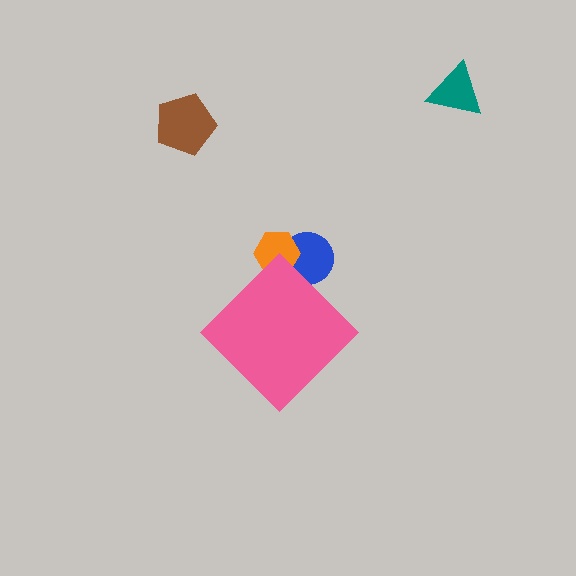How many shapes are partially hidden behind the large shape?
2 shapes are partially hidden.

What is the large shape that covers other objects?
A pink diamond.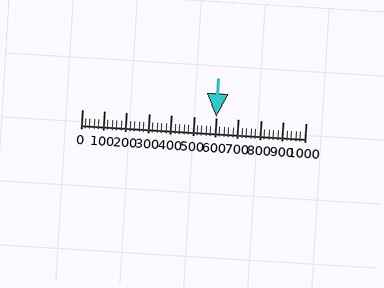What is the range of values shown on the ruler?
The ruler shows values from 0 to 1000.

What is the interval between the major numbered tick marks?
The major tick marks are spaced 100 units apart.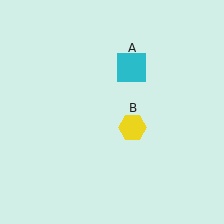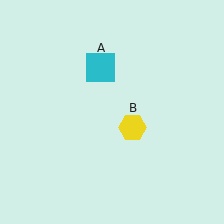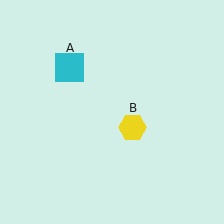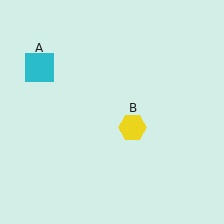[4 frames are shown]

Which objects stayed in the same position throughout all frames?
Yellow hexagon (object B) remained stationary.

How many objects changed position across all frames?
1 object changed position: cyan square (object A).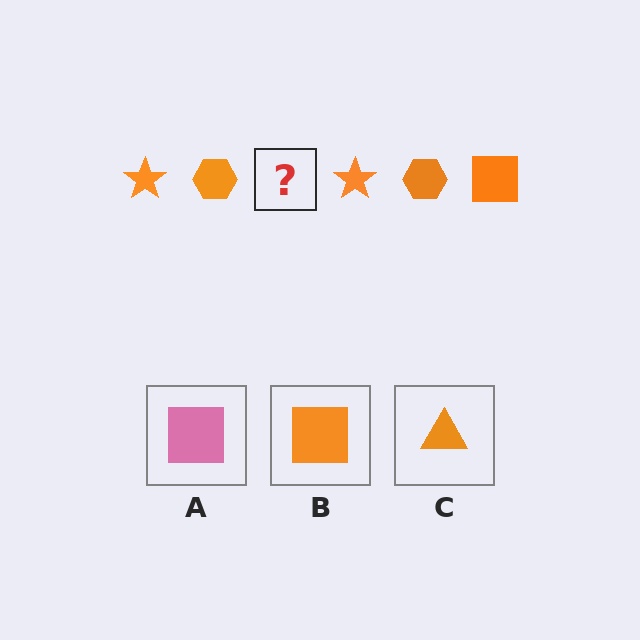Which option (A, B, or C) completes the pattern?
B.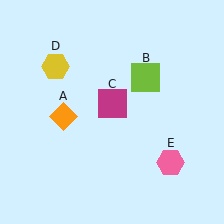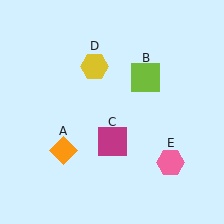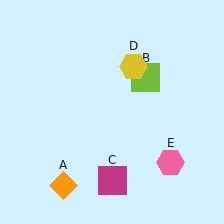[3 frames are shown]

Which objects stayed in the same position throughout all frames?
Lime square (object B) and pink hexagon (object E) remained stationary.